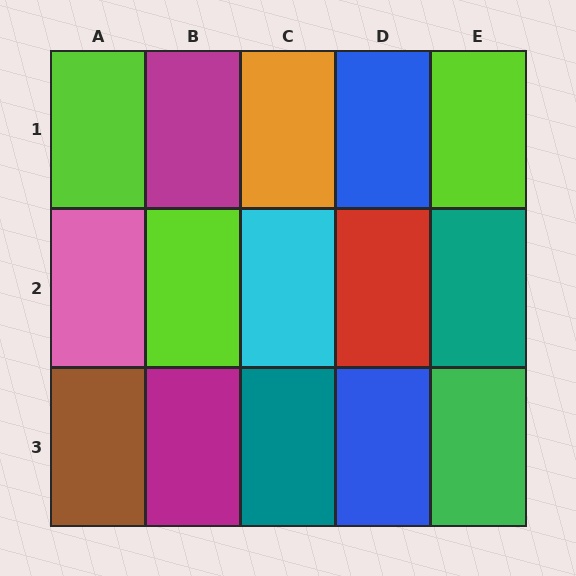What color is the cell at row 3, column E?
Green.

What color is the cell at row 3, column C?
Teal.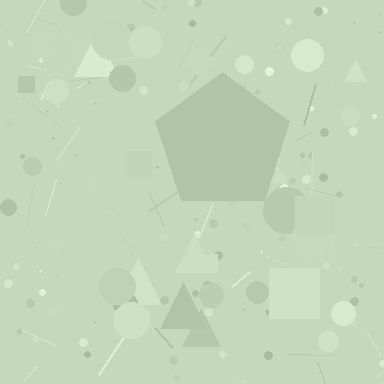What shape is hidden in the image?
A pentagon is hidden in the image.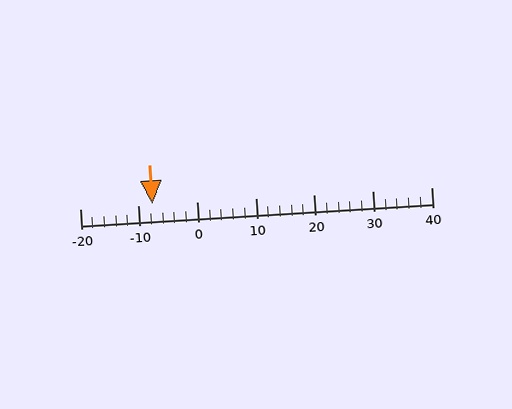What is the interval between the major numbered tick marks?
The major tick marks are spaced 10 units apart.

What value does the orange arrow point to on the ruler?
The orange arrow points to approximately -8.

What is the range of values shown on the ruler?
The ruler shows values from -20 to 40.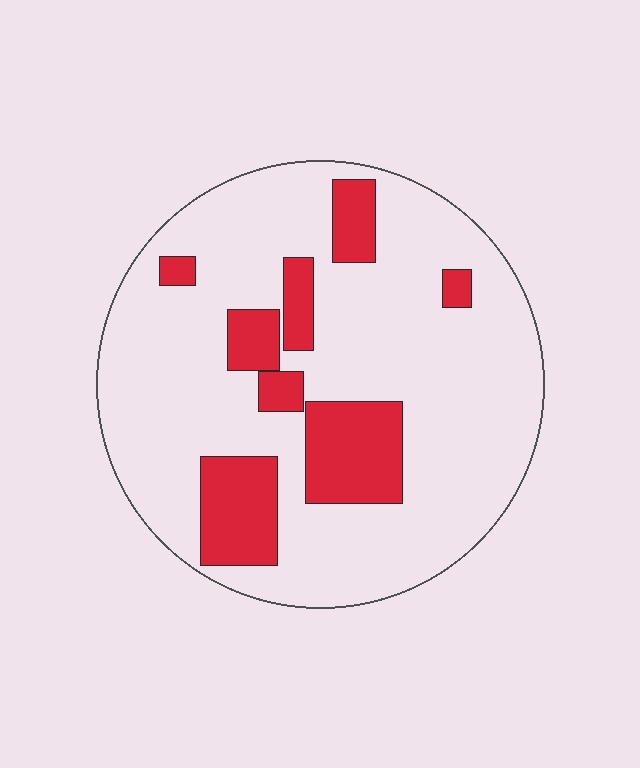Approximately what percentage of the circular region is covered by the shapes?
Approximately 20%.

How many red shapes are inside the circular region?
8.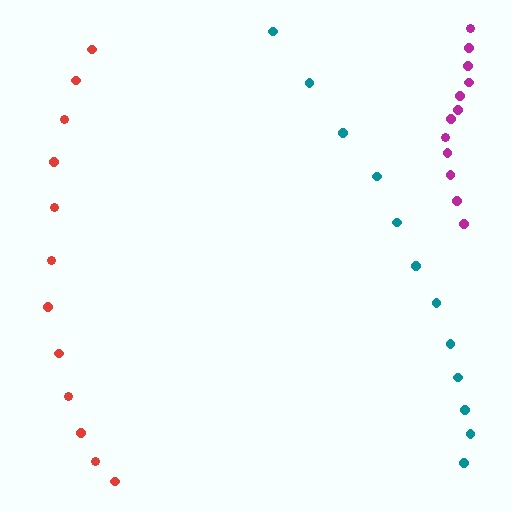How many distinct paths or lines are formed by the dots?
There are 3 distinct paths.